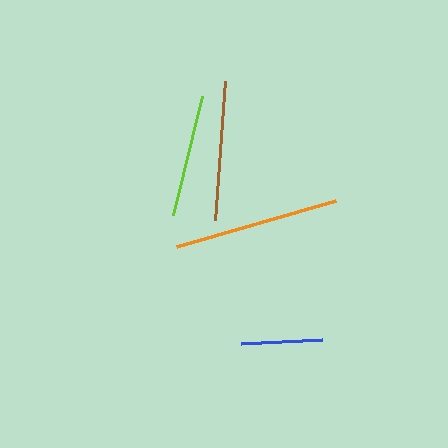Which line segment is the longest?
The orange line is the longest at approximately 165 pixels.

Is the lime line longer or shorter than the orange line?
The orange line is longer than the lime line.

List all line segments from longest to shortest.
From longest to shortest: orange, brown, lime, blue.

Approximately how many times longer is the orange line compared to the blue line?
The orange line is approximately 2.0 times the length of the blue line.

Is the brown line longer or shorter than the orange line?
The orange line is longer than the brown line.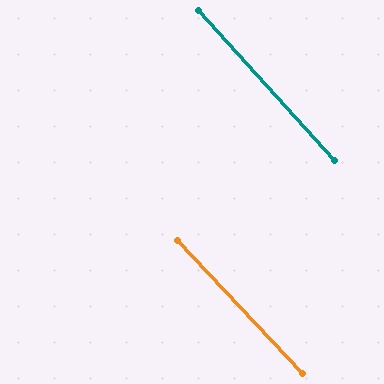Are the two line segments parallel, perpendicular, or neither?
Parallel — their directions differ by only 1.1°.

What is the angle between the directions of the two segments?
Approximately 1 degree.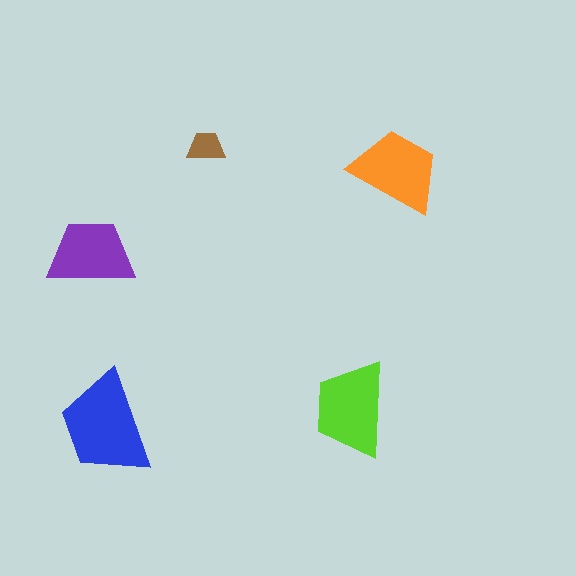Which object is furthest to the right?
The orange trapezoid is rightmost.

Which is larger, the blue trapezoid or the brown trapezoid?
The blue one.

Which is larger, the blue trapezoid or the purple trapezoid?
The blue one.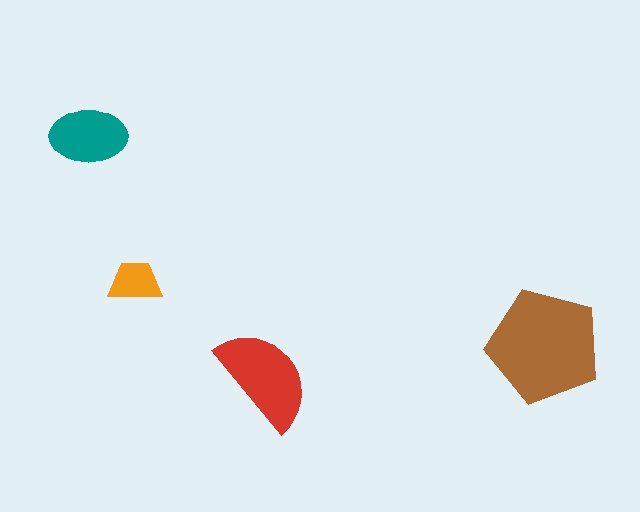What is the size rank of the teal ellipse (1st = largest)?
3rd.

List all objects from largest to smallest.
The brown pentagon, the red semicircle, the teal ellipse, the orange trapezoid.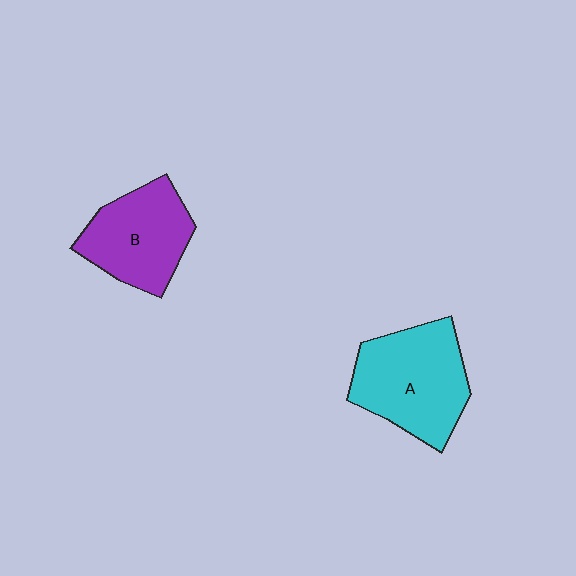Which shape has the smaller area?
Shape B (purple).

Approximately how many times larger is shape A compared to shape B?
Approximately 1.2 times.